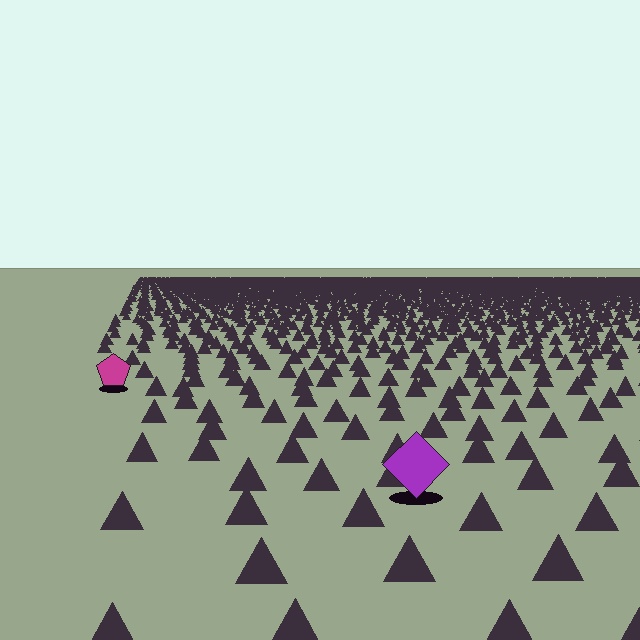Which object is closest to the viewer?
The purple diamond is closest. The texture marks near it are larger and more spread out.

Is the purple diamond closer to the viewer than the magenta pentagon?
Yes. The purple diamond is closer — you can tell from the texture gradient: the ground texture is coarser near it.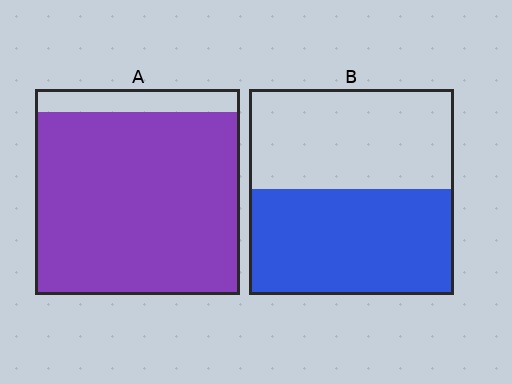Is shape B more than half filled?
Roughly half.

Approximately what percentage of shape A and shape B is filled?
A is approximately 90% and B is approximately 50%.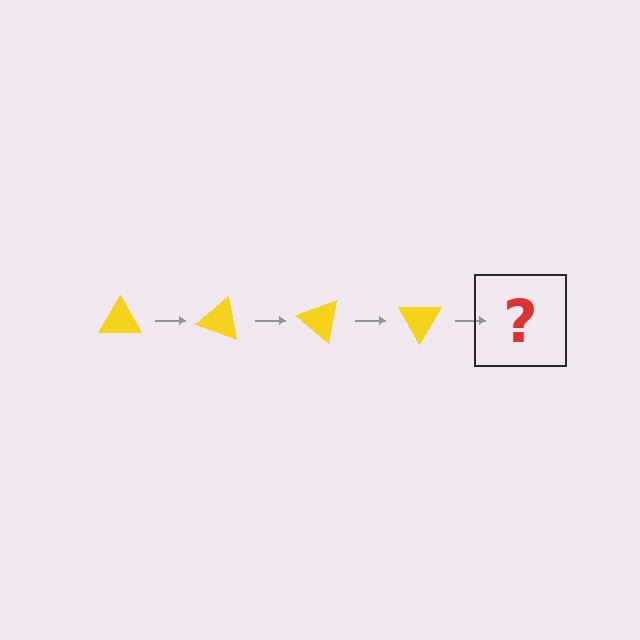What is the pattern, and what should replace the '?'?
The pattern is that the triangle rotates 20 degrees each step. The '?' should be a yellow triangle rotated 80 degrees.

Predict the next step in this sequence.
The next step is a yellow triangle rotated 80 degrees.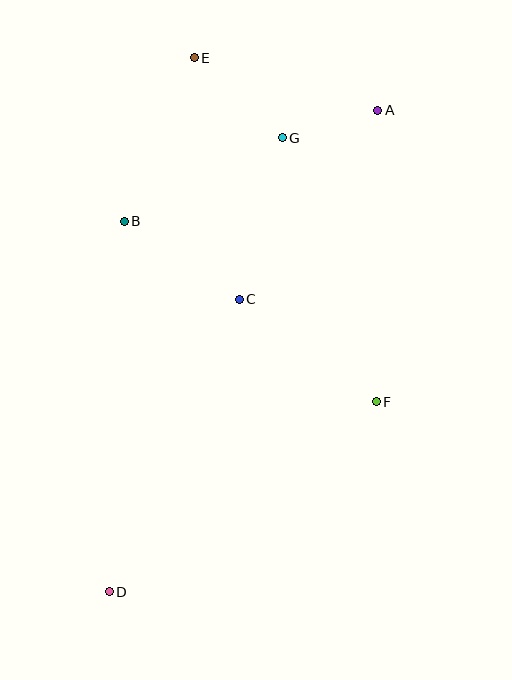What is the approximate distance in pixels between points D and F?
The distance between D and F is approximately 327 pixels.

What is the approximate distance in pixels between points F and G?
The distance between F and G is approximately 280 pixels.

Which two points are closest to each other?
Points A and G are closest to each other.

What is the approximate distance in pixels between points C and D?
The distance between C and D is approximately 320 pixels.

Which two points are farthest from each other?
Points A and D are farthest from each other.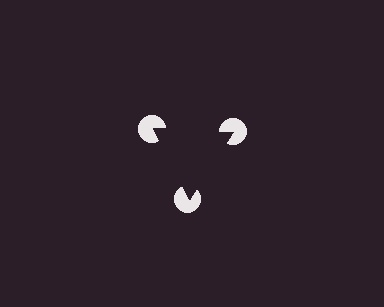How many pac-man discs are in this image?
There are 3 — one at each vertex of the illusory triangle.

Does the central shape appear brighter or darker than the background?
It typically appears slightly darker than the background, even though no actual brightness change is drawn.